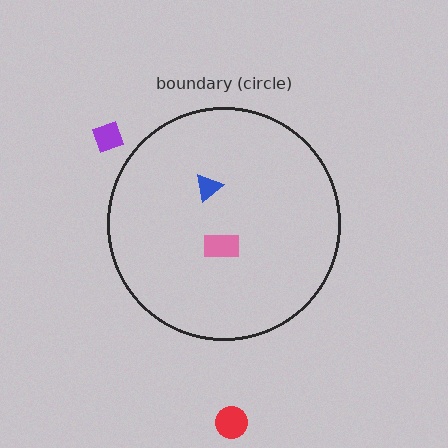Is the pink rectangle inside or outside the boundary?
Inside.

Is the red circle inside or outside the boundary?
Outside.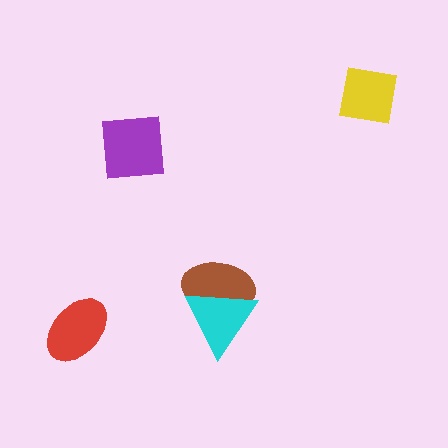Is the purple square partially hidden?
No, no other shape covers it.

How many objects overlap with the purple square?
0 objects overlap with the purple square.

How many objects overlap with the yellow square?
0 objects overlap with the yellow square.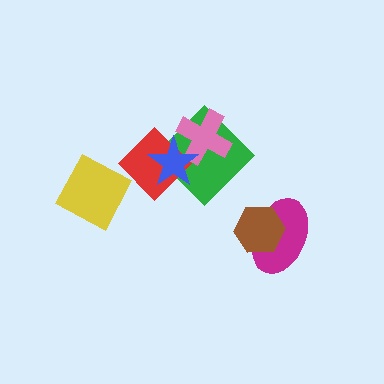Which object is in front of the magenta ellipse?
The brown hexagon is in front of the magenta ellipse.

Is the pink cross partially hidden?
Yes, it is partially covered by another shape.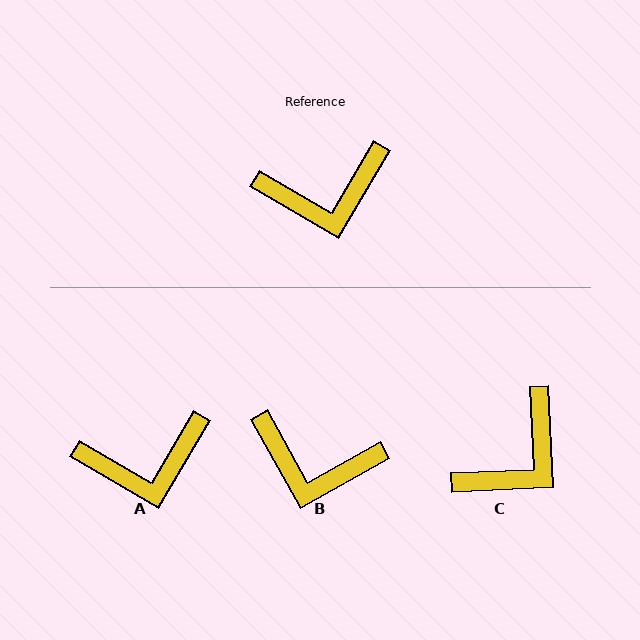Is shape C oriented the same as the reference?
No, it is off by about 33 degrees.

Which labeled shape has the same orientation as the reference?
A.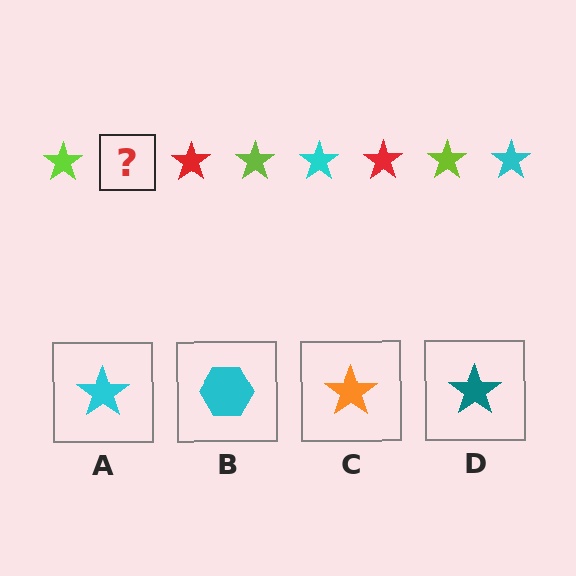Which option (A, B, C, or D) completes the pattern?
A.